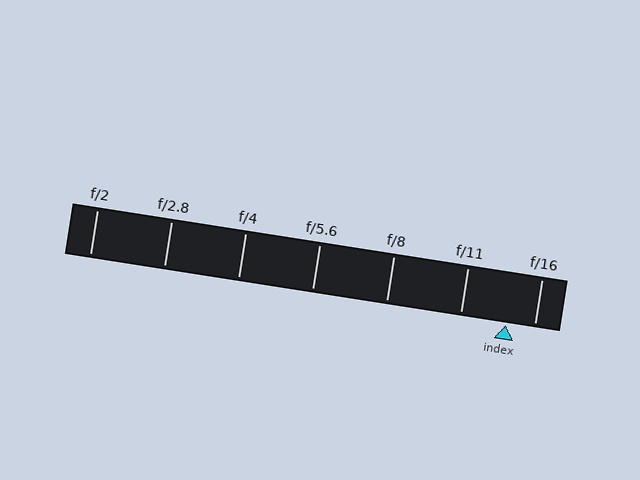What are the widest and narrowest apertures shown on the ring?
The widest aperture shown is f/2 and the narrowest is f/16.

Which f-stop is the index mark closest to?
The index mark is closest to f/16.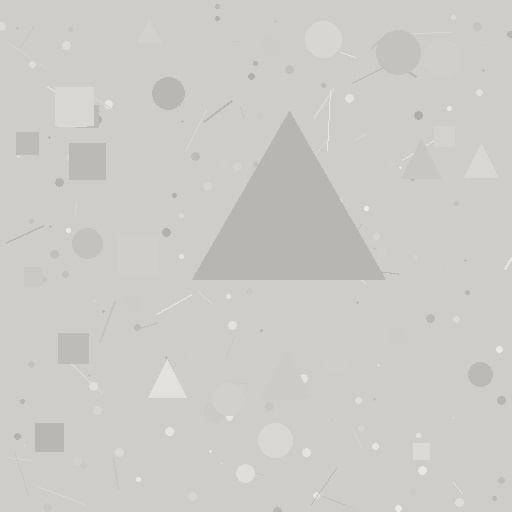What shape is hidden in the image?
A triangle is hidden in the image.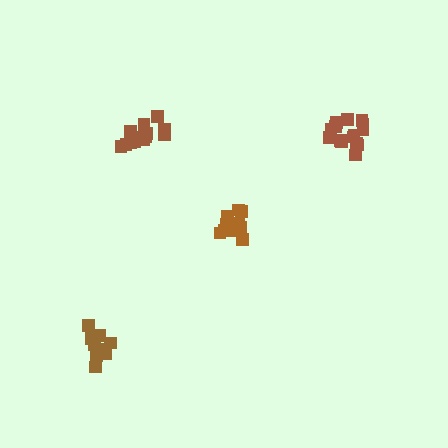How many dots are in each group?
Group 1: 10 dots, Group 2: 12 dots, Group 3: 15 dots, Group 4: 13 dots (50 total).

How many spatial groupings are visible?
There are 4 spatial groupings.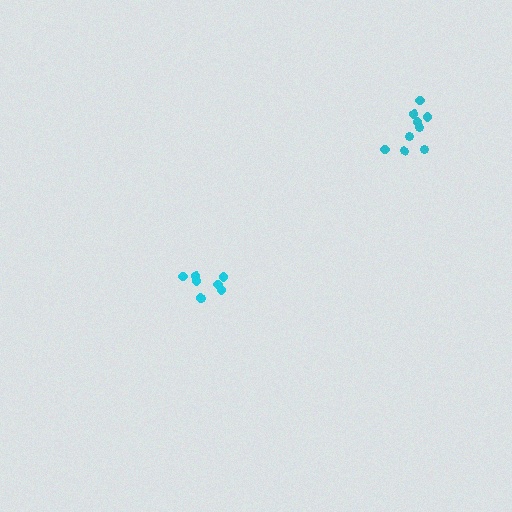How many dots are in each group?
Group 1: 9 dots, Group 2: 8 dots (17 total).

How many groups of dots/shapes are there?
There are 2 groups.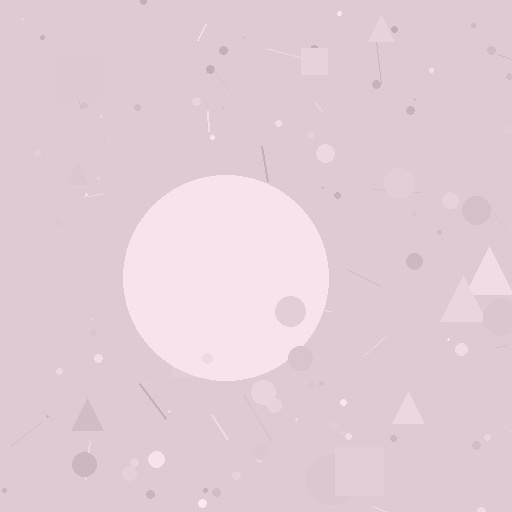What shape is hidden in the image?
A circle is hidden in the image.